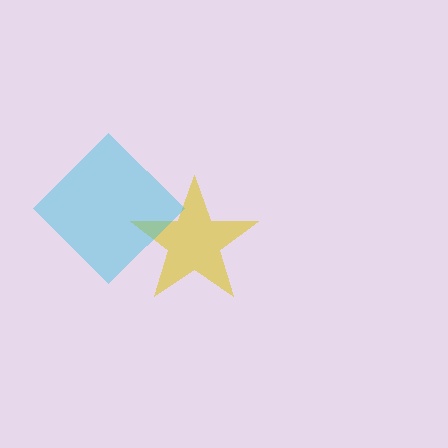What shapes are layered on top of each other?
The layered shapes are: a yellow star, a cyan diamond.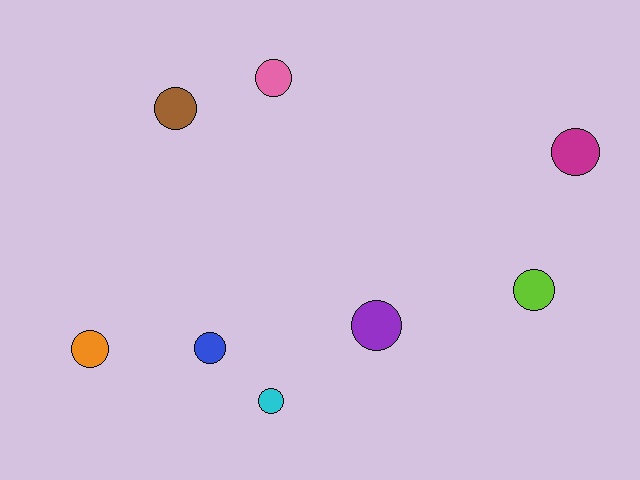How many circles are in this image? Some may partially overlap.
There are 8 circles.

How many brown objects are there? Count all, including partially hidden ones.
There is 1 brown object.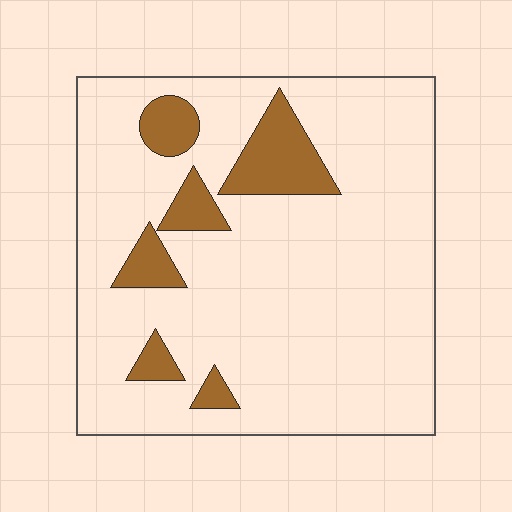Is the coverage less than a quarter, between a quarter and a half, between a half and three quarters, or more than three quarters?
Less than a quarter.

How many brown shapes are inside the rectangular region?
6.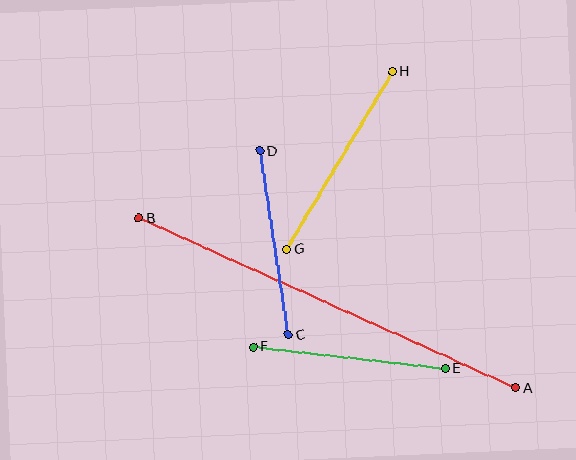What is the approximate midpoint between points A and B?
The midpoint is at approximately (327, 303) pixels.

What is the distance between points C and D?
The distance is approximately 187 pixels.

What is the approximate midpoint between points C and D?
The midpoint is at approximately (274, 243) pixels.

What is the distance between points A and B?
The distance is approximately 413 pixels.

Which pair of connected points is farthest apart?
Points A and B are farthest apart.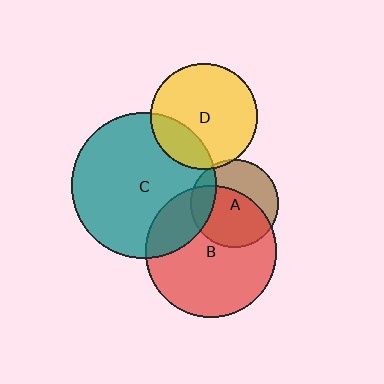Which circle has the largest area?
Circle C (teal).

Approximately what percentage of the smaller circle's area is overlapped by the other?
Approximately 25%.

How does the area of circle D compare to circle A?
Approximately 1.5 times.